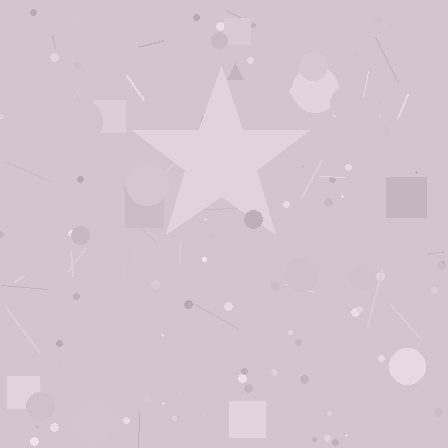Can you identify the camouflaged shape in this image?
The camouflaged shape is a star.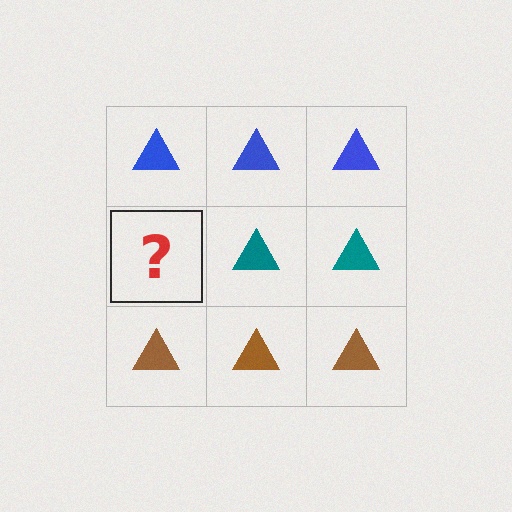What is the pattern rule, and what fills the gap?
The rule is that each row has a consistent color. The gap should be filled with a teal triangle.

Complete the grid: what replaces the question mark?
The question mark should be replaced with a teal triangle.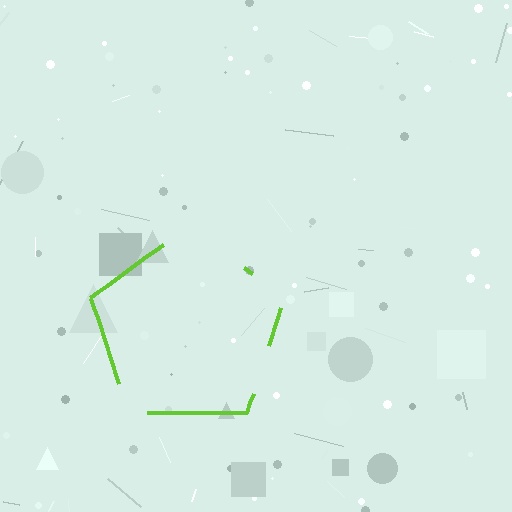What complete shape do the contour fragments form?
The contour fragments form a pentagon.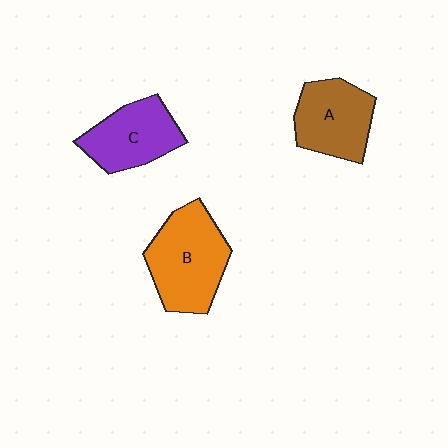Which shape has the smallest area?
Shape C (purple).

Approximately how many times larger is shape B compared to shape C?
Approximately 1.3 times.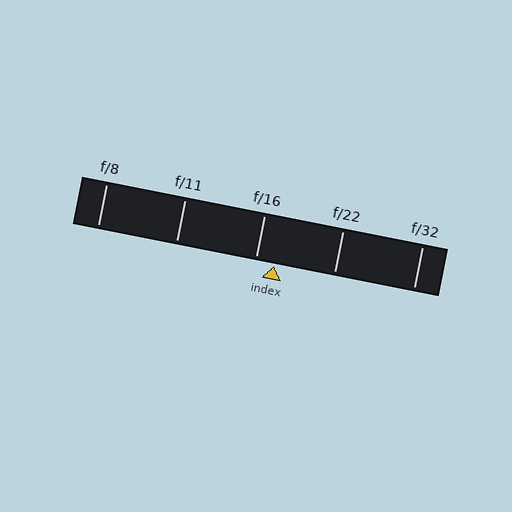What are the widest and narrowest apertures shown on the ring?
The widest aperture shown is f/8 and the narrowest is f/32.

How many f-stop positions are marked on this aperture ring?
There are 5 f-stop positions marked.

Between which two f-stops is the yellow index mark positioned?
The index mark is between f/16 and f/22.